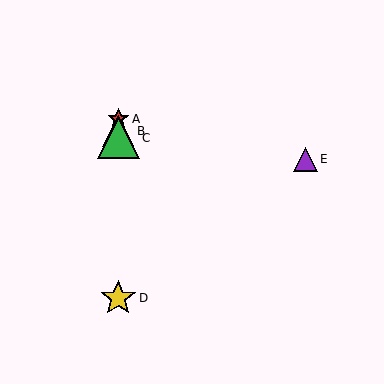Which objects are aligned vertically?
Objects A, B, C, D are aligned vertically.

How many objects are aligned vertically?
4 objects (A, B, C, D) are aligned vertically.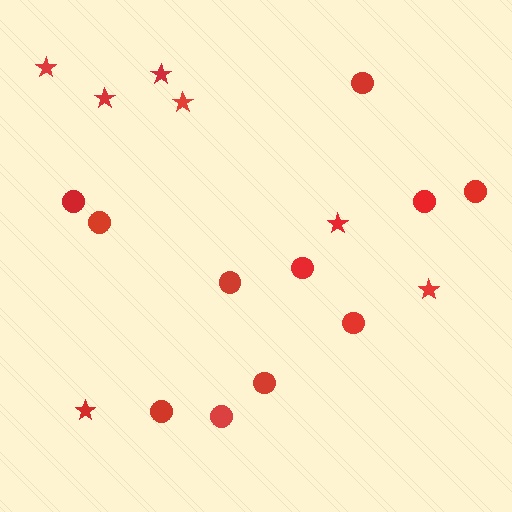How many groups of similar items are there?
There are 2 groups: one group of circles (11) and one group of stars (7).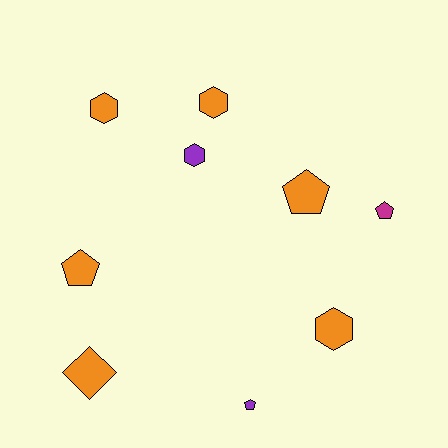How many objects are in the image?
There are 9 objects.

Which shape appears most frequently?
Pentagon, with 4 objects.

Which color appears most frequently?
Orange, with 6 objects.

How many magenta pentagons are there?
There is 1 magenta pentagon.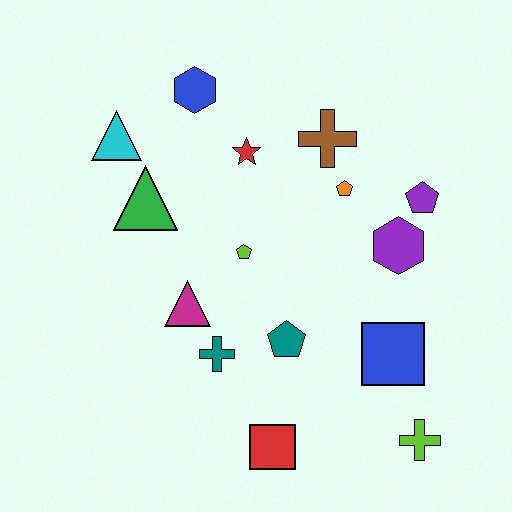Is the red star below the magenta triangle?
No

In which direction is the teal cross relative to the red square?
The teal cross is above the red square.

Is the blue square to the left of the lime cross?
Yes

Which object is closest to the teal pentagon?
The teal cross is closest to the teal pentagon.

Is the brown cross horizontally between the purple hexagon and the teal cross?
Yes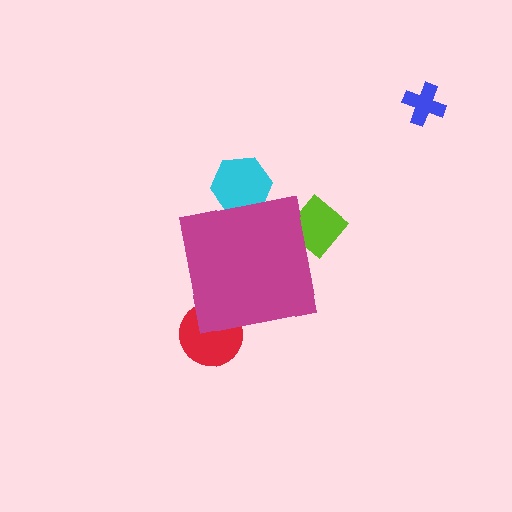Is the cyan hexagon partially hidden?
Yes, the cyan hexagon is partially hidden behind the magenta square.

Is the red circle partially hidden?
Yes, the red circle is partially hidden behind the magenta square.